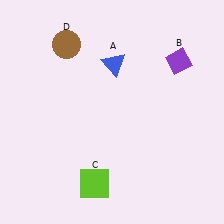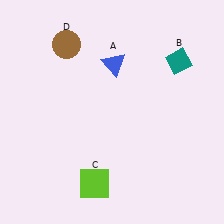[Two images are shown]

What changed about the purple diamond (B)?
In Image 1, B is purple. In Image 2, it changed to teal.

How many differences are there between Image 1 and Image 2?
There is 1 difference between the two images.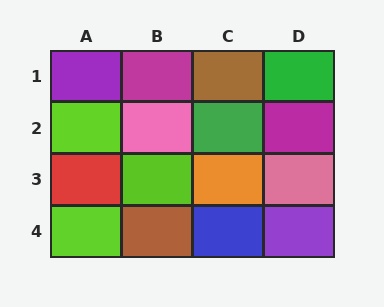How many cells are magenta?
2 cells are magenta.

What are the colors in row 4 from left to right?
Lime, brown, blue, purple.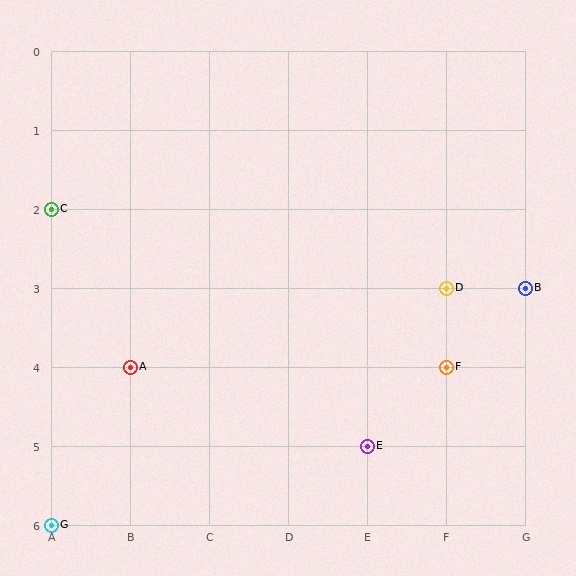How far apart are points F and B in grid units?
Points F and B are 1 column and 1 row apart (about 1.4 grid units diagonally).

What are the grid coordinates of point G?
Point G is at grid coordinates (A, 6).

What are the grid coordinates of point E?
Point E is at grid coordinates (E, 5).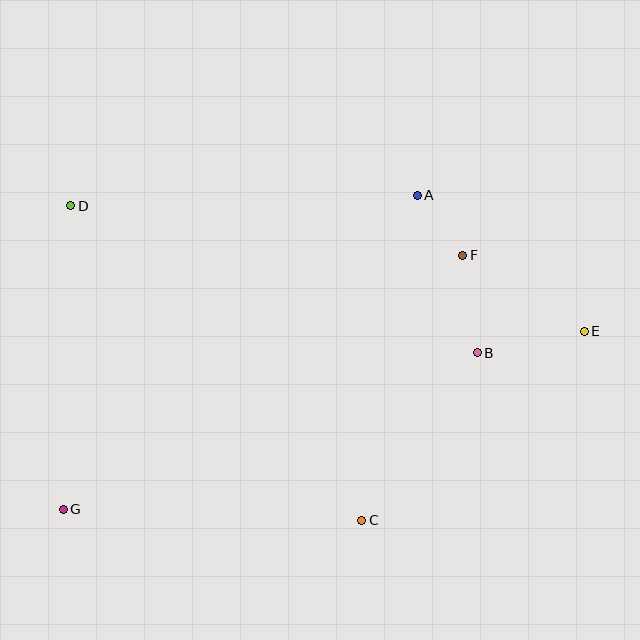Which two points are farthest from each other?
Points E and G are farthest from each other.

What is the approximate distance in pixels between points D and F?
The distance between D and F is approximately 395 pixels.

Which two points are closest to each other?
Points A and F are closest to each other.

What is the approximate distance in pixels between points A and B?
The distance between A and B is approximately 169 pixels.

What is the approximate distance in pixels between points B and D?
The distance between B and D is approximately 433 pixels.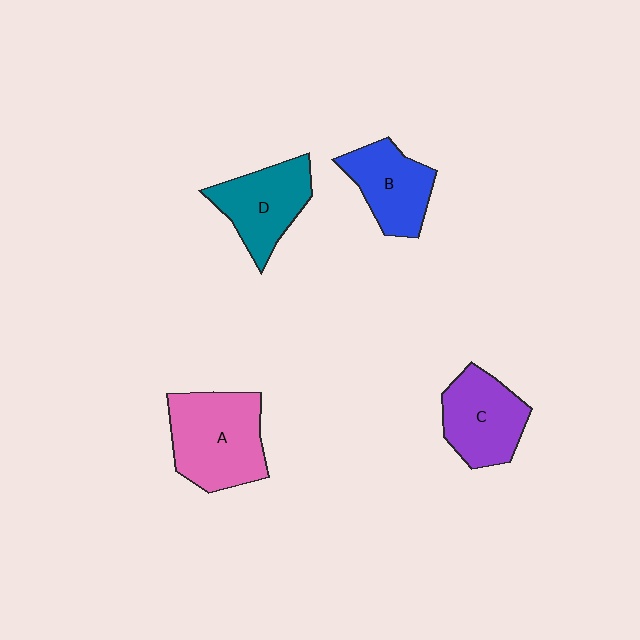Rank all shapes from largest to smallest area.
From largest to smallest: A (pink), C (purple), D (teal), B (blue).